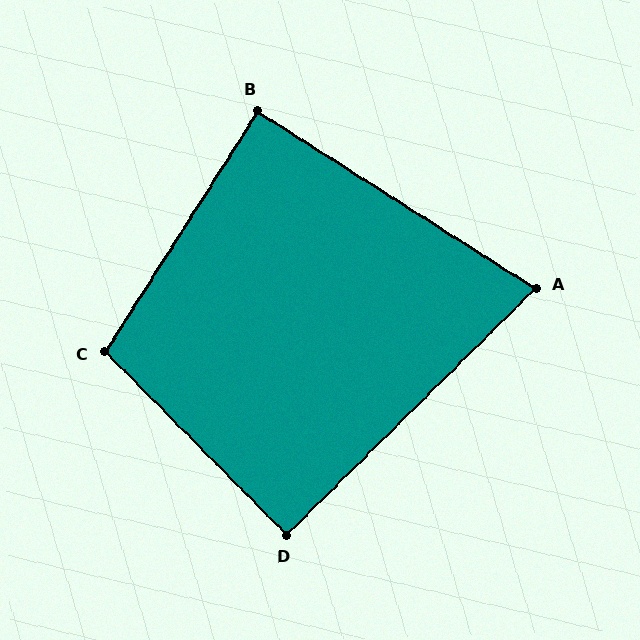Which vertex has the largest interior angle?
C, at approximately 103 degrees.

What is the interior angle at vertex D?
Approximately 90 degrees (approximately right).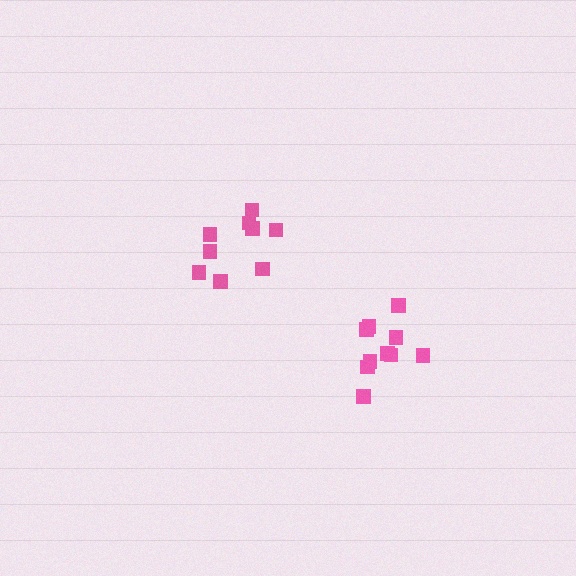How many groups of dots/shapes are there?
There are 2 groups.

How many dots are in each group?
Group 1: 10 dots, Group 2: 9 dots (19 total).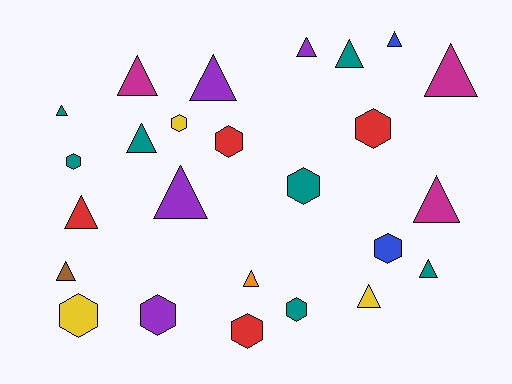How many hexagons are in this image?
There are 10 hexagons.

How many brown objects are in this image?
There is 1 brown object.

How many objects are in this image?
There are 25 objects.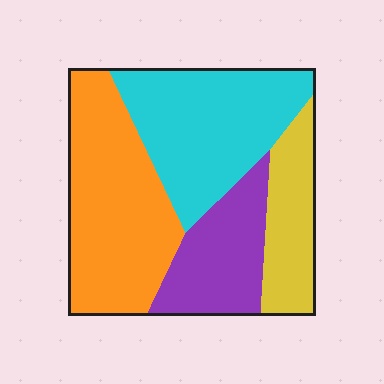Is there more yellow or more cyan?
Cyan.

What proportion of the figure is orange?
Orange takes up between a quarter and a half of the figure.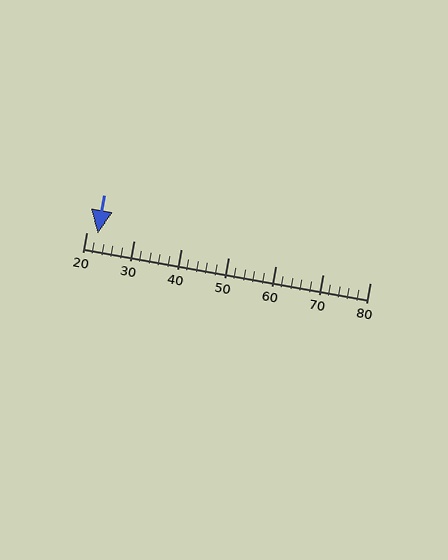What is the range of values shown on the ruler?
The ruler shows values from 20 to 80.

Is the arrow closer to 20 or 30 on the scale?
The arrow is closer to 20.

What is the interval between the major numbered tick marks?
The major tick marks are spaced 10 units apart.